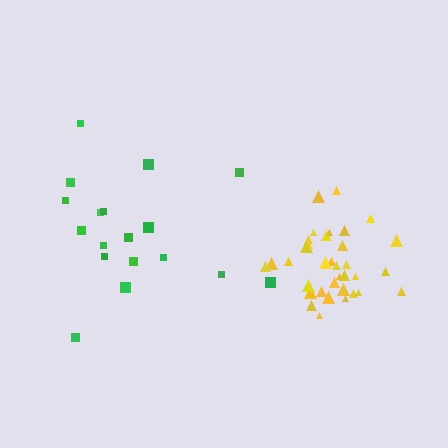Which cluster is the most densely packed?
Yellow.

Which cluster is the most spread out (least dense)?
Green.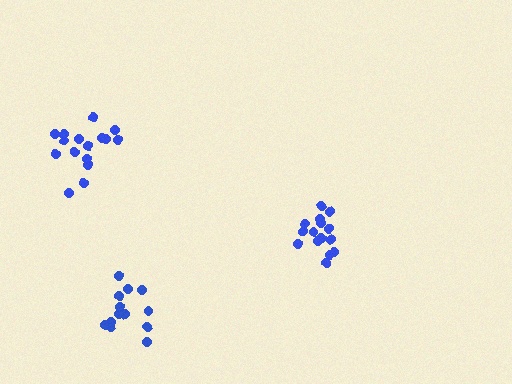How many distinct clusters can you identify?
There are 3 distinct clusters.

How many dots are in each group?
Group 1: 16 dots, Group 2: 13 dots, Group 3: 15 dots (44 total).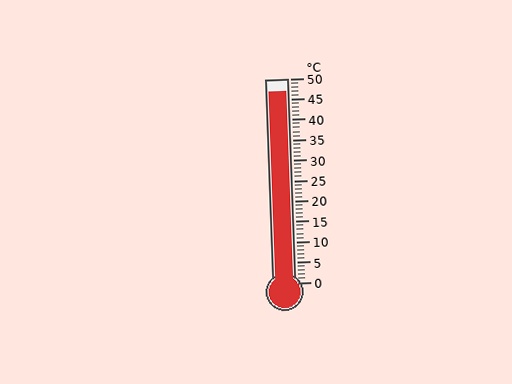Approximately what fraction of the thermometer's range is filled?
The thermometer is filled to approximately 95% of its range.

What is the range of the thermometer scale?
The thermometer scale ranges from 0°C to 50°C.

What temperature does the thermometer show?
The thermometer shows approximately 47°C.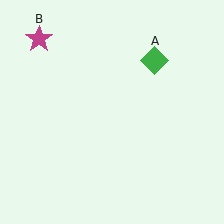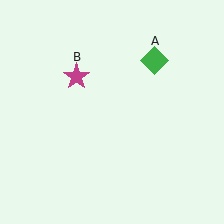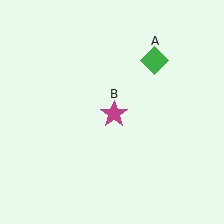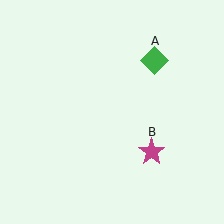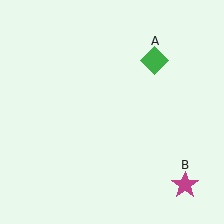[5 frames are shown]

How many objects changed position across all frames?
1 object changed position: magenta star (object B).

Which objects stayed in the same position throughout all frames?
Green diamond (object A) remained stationary.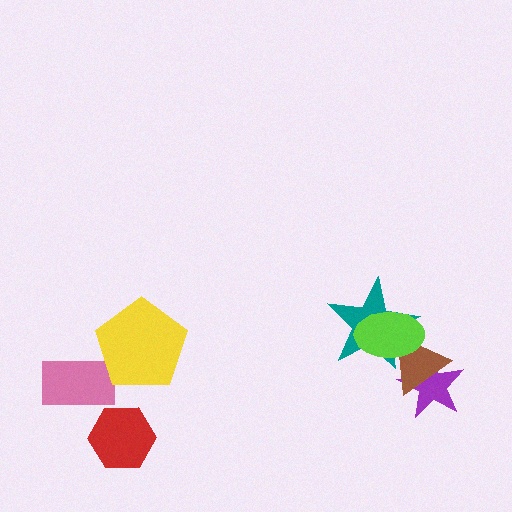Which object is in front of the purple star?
The brown triangle is in front of the purple star.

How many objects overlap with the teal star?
2 objects overlap with the teal star.